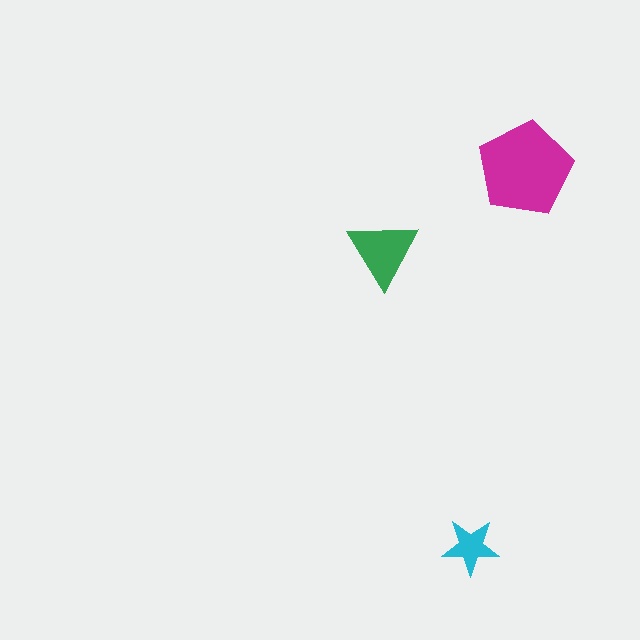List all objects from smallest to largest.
The cyan star, the green triangle, the magenta pentagon.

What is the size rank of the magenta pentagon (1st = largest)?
1st.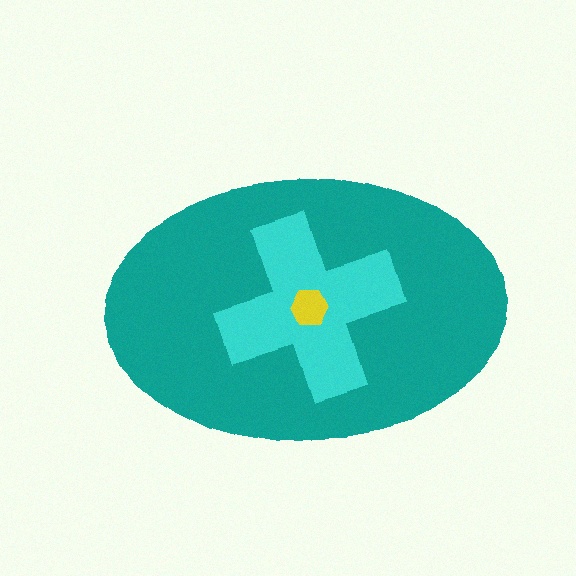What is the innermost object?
The yellow hexagon.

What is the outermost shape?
The teal ellipse.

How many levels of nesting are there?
3.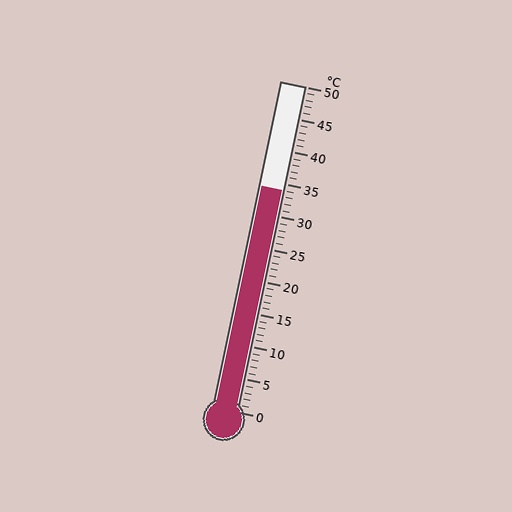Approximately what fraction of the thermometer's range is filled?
The thermometer is filled to approximately 70% of its range.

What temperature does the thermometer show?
The thermometer shows approximately 34°C.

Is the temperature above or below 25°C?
The temperature is above 25°C.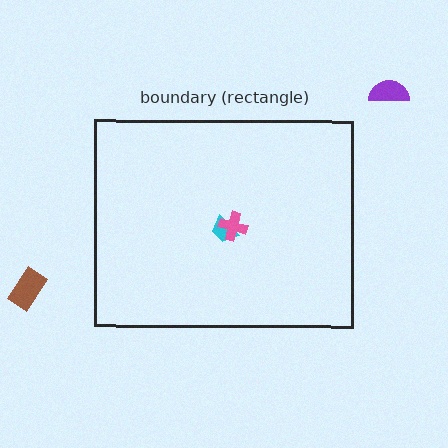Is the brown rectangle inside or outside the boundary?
Outside.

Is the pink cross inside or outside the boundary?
Inside.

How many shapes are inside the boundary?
2 inside, 2 outside.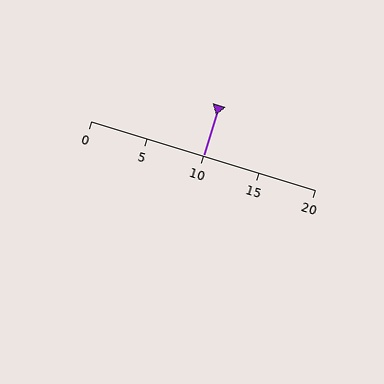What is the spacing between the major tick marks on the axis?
The major ticks are spaced 5 apart.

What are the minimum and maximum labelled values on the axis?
The axis runs from 0 to 20.